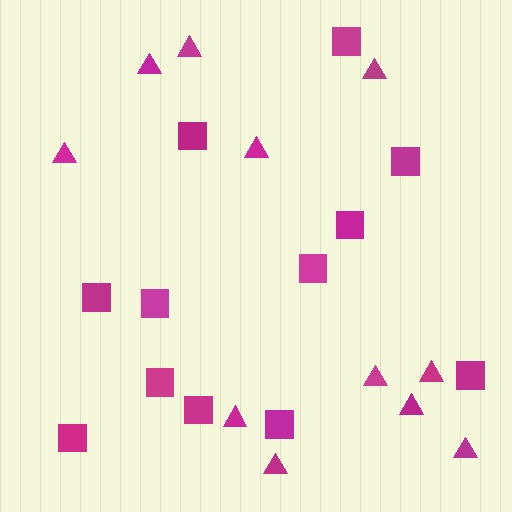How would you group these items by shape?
There are 2 groups: one group of squares (12) and one group of triangles (11).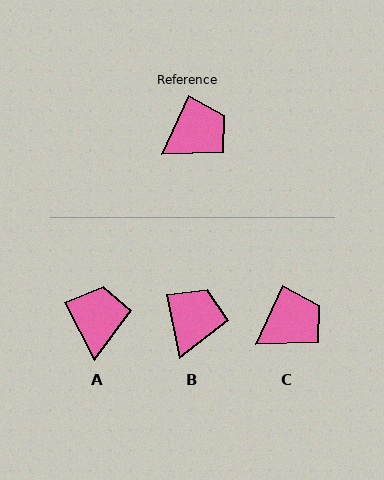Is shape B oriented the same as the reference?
No, it is off by about 36 degrees.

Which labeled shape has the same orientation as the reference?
C.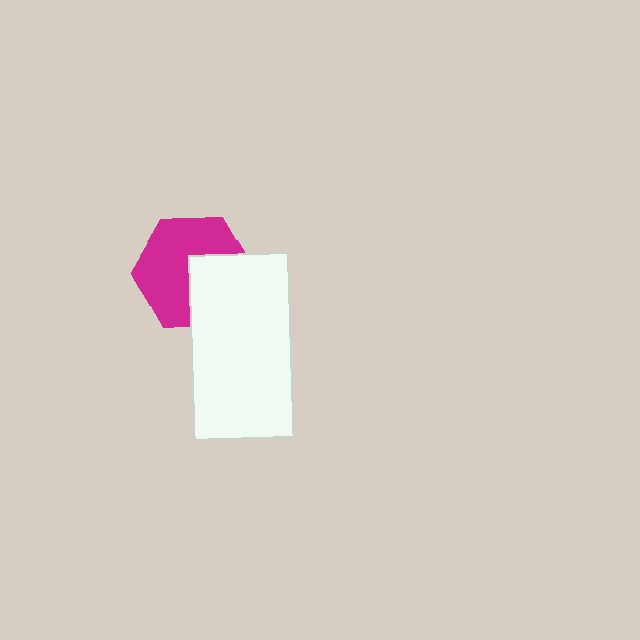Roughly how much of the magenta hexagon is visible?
About half of it is visible (roughly 62%).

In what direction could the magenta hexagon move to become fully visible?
The magenta hexagon could move toward the upper-left. That would shift it out from behind the white rectangle entirely.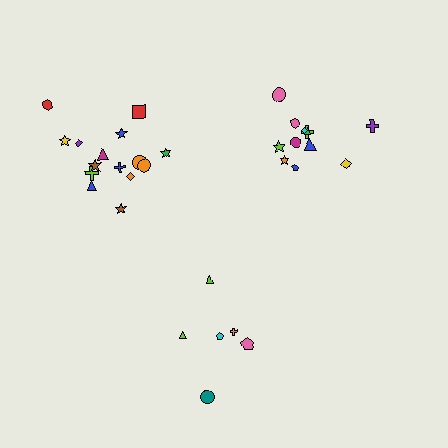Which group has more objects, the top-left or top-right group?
The top-left group.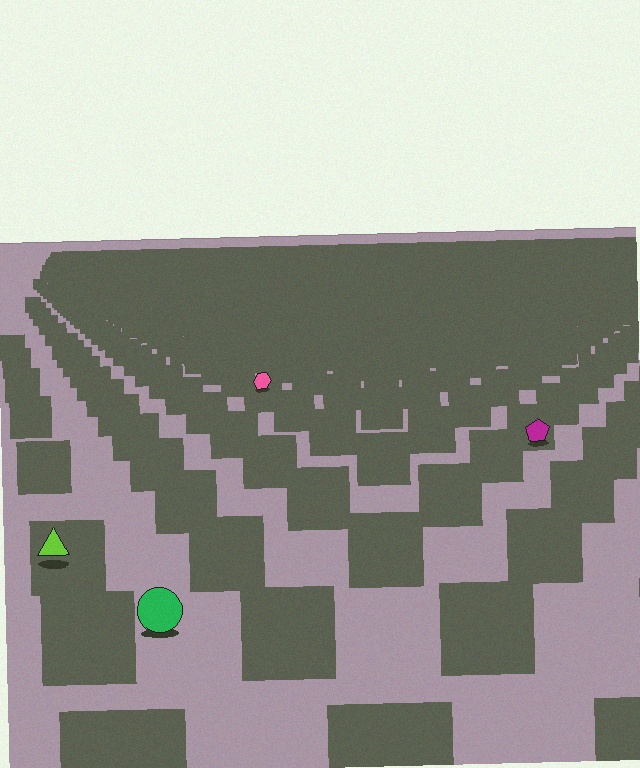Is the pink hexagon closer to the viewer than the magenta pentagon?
No. The magenta pentagon is closer — you can tell from the texture gradient: the ground texture is coarser near it.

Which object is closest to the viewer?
The green circle is closest. The texture marks near it are larger and more spread out.